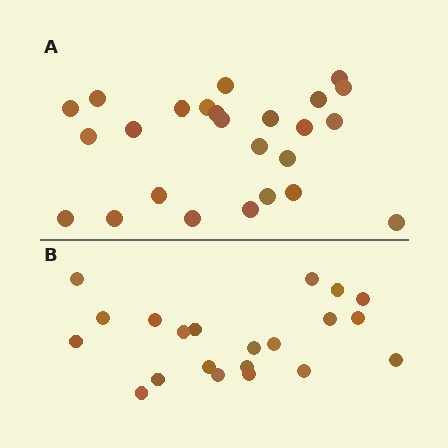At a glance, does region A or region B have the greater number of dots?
Region A (the top region) has more dots.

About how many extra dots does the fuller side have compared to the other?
Region A has about 4 more dots than region B.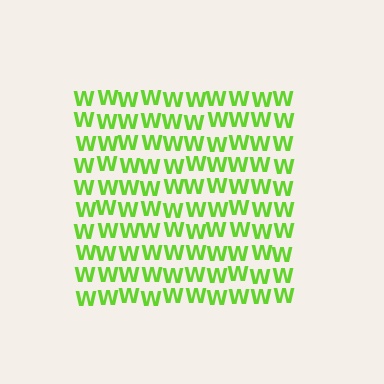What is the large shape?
The large shape is a square.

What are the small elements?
The small elements are letter W's.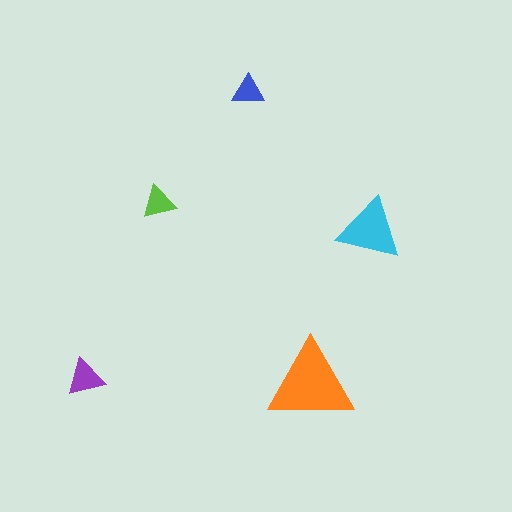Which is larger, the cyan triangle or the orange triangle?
The orange one.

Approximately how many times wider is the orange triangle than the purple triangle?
About 2 times wider.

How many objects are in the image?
There are 5 objects in the image.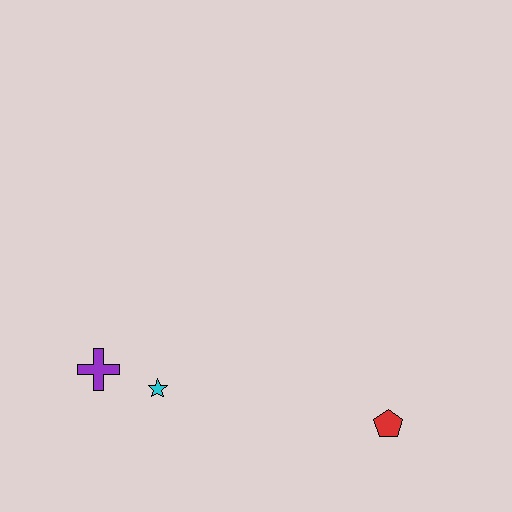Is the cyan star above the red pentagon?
Yes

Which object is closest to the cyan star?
The purple cross is closest to the cyan star.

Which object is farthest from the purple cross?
The red pentagon is farthest from the purple cross.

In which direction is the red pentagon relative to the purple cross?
The red pentagon is to the right of the purple cross.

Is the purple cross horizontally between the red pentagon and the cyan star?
No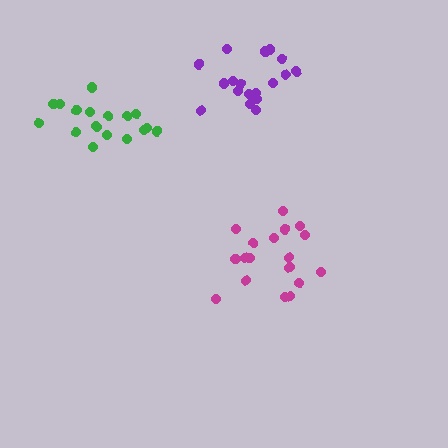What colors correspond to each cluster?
The clusters are colored: green, magenta, purple.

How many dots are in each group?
Group 1: 18 dots, Group 2: 19 dots, Group 3: 18 dots (55 total).